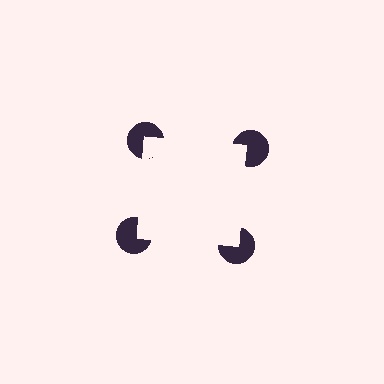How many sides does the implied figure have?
4 sides.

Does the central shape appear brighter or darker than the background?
It typically appears slightly brighter than the background, even though no actual brightness change is drawn.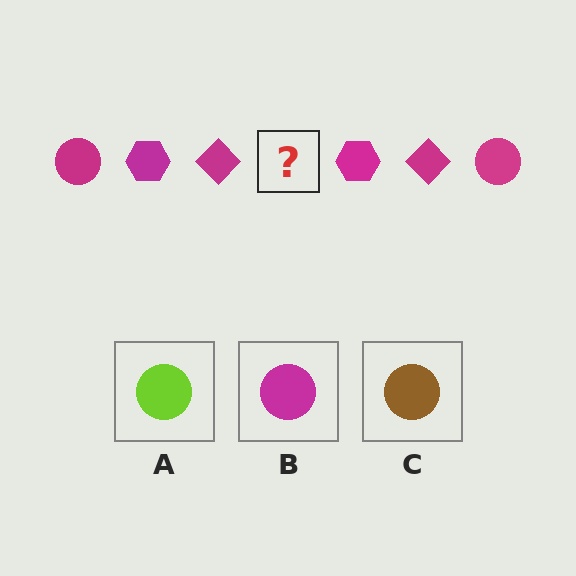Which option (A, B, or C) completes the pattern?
B.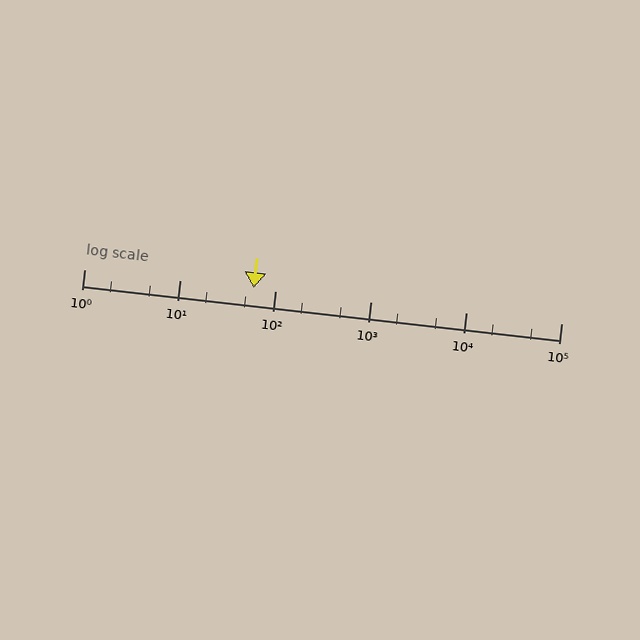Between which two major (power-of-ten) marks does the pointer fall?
The pointer is between 10 and 100.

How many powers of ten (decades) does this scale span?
The scale spans 5 decades, from 1 to 100000.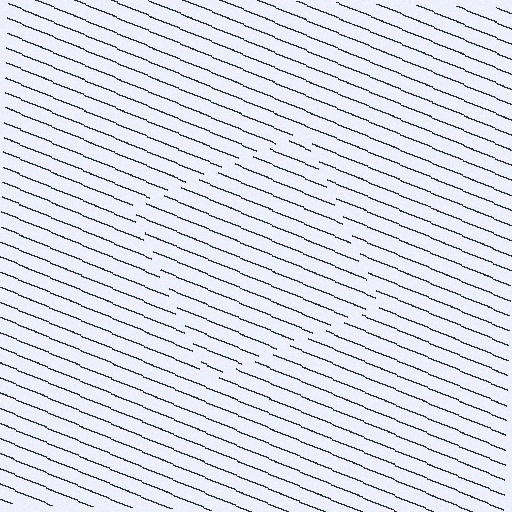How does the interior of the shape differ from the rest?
The interior of the shape contains the same grating, shifted by half a period — the contour is defined by the phase discontinuity where line-ends from the inner and outer gratings abut.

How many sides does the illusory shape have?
4 sides — the line-ends trace a square.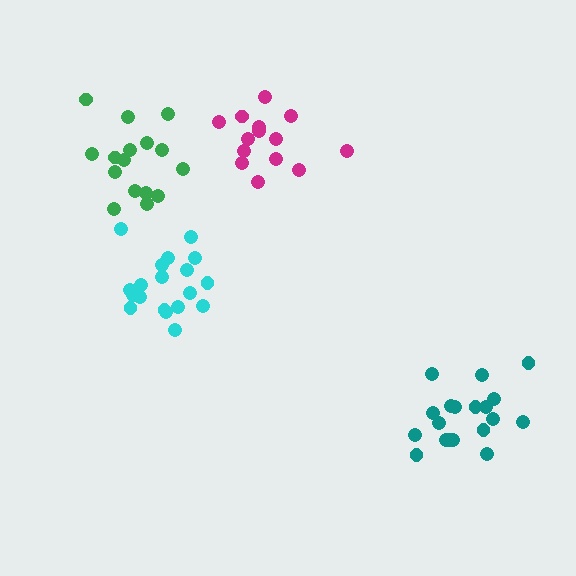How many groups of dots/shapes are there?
There are 4 groups.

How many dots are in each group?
Group 1: 19 dots, Group 2: 19 dots, Group 3: 16 dots, Group 4: 14 dots (68 total).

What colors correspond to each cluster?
The clusters are colored: teal, cyan, green, magenta.